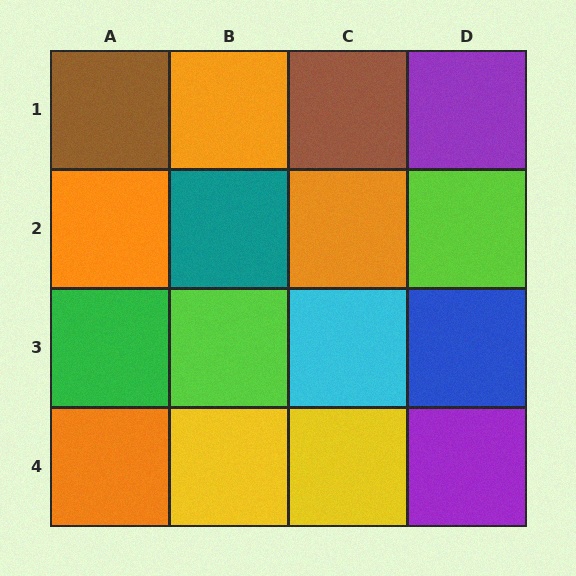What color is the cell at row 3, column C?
Cyan.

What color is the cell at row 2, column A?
Orange.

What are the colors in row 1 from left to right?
Brown, orange, brown, purple.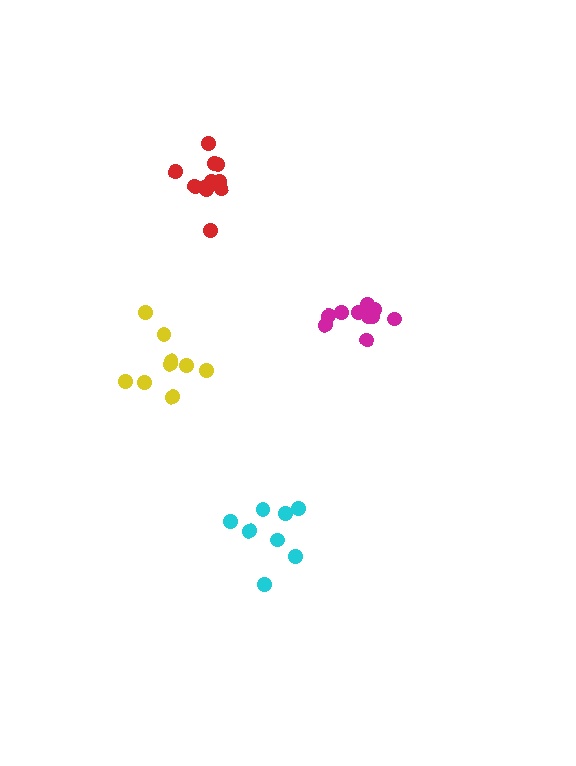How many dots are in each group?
Group 1: 11 dots, Group 2: 9 dots, Group 3: 10 dots, Group 4: 8 dots (38 total).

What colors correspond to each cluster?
The clusters are colored: red, yellow, magenta, cyan.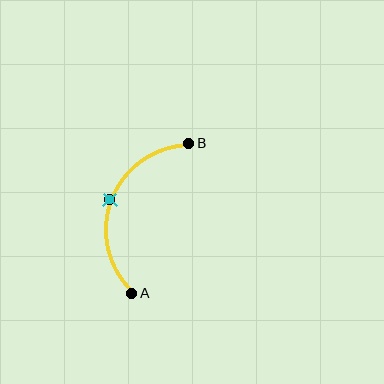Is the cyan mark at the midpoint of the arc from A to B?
Yes. The cyan mark lies on the arc at equal arc-length from both A and B — it is the arc midpoint.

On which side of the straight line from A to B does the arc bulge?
The arc bulges to the left of the straight line connecting A and B.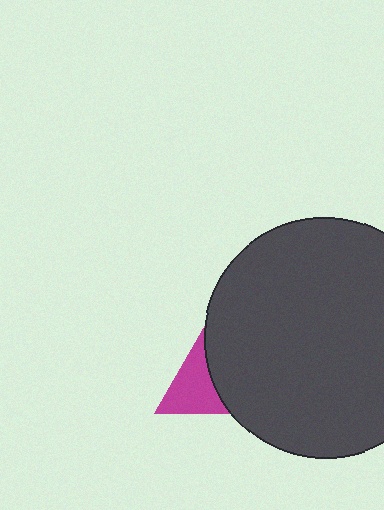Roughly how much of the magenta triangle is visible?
A small part of it is visible (roughly 44%).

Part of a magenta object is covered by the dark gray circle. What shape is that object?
It is a triangle.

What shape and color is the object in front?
The object in front is a dark gray circle.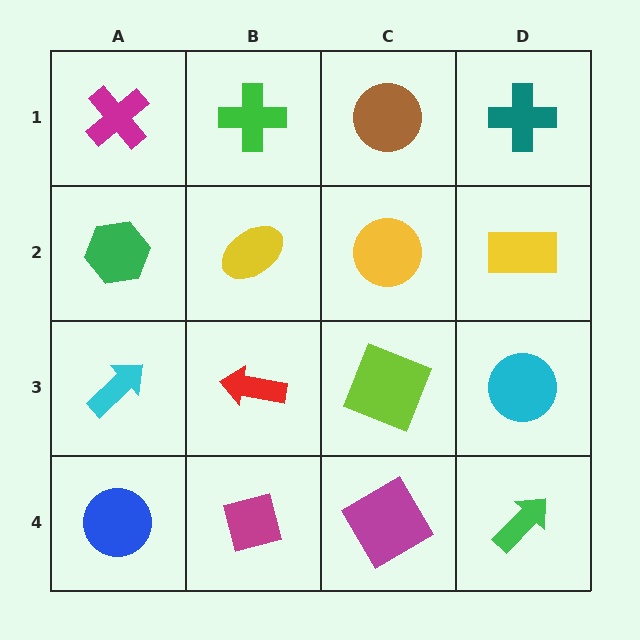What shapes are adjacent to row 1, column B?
A yellow ellipse (row 2, column B), a magenta cross (row 1, column A), a brown circle (row 1, column C).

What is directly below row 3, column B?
A magenta diamond.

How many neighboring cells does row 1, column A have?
2.